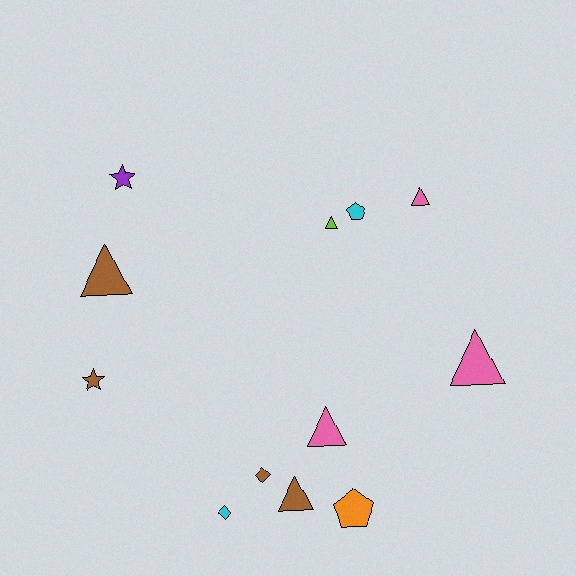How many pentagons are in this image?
There are 2 pentagons.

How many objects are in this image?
There are 12 objects.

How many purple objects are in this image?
There is 1 purple object.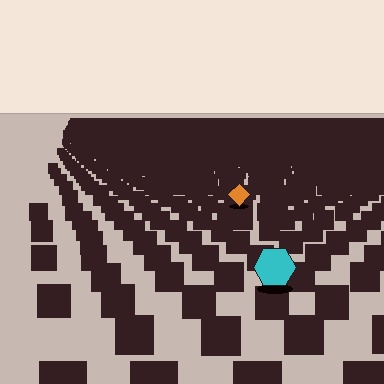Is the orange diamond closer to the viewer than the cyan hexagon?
No. The cyan hexagon is closer — you can tell from the texture gradient: the ground texture is coarser near it.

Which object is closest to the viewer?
The cyan hexagon is closest. The texture marks near it are larger and more spread out.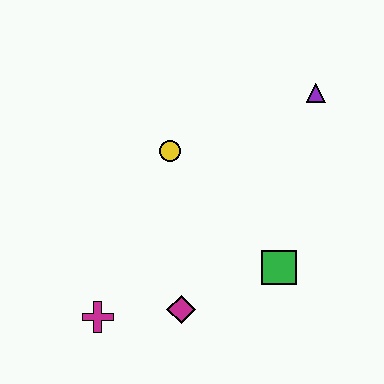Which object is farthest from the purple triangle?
The magenta cross is farthest from the purple triangle.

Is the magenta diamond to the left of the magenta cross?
No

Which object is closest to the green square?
The magenta diamond is closest to the green square.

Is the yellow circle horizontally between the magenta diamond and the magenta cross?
Yes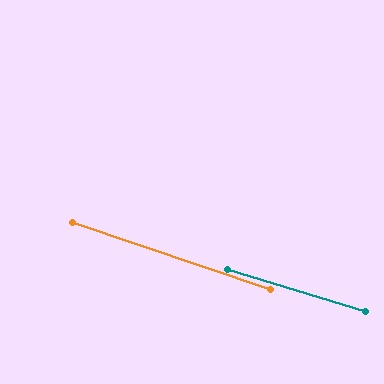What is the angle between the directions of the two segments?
Approximately 2 degrees.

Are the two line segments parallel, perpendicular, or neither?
Parallel — their directions differ by only 1.9°.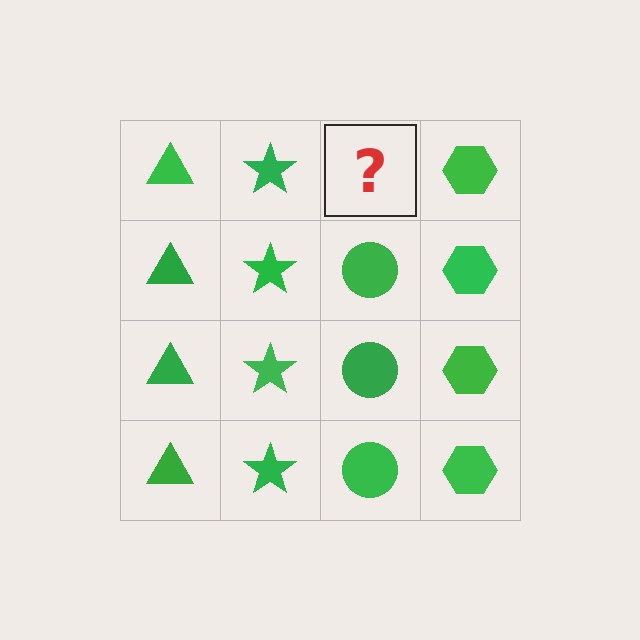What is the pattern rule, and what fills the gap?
The rule is that each column has a consistent shape. The gap should be filled with a green circle.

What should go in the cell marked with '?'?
The missing cell should contain a green circle.